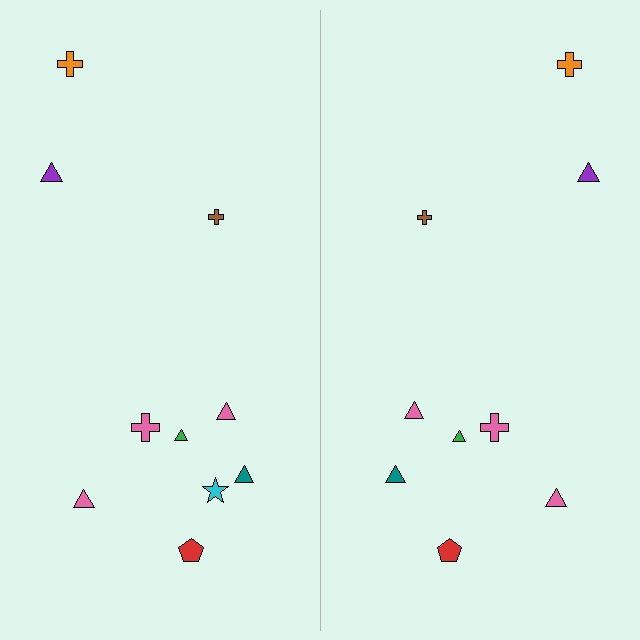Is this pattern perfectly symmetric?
No, the pattern is not perfectly symmetric. A cyan star is missing from the right side.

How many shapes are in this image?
There are 19 shapes in this image.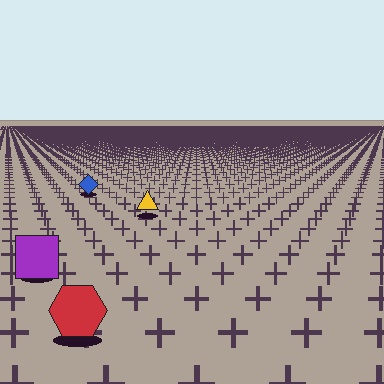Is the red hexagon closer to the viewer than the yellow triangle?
Yes. The red hexagon is closer — you can tell from the texture gradient: the ground texture is coarser near it.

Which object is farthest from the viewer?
The blue diamond is farthest from the viewer. It appears smaller and the ground texture around it is denser.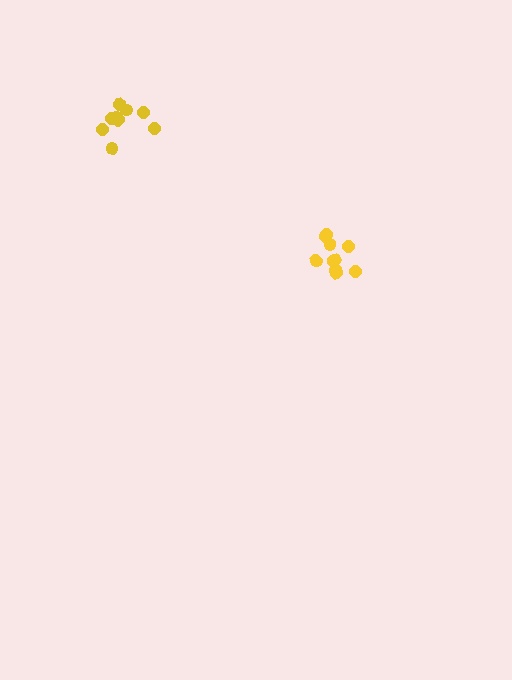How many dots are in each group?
Group 1: 12 dots, Group 2: 9 dots (21 total).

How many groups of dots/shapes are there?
There are 2 groups.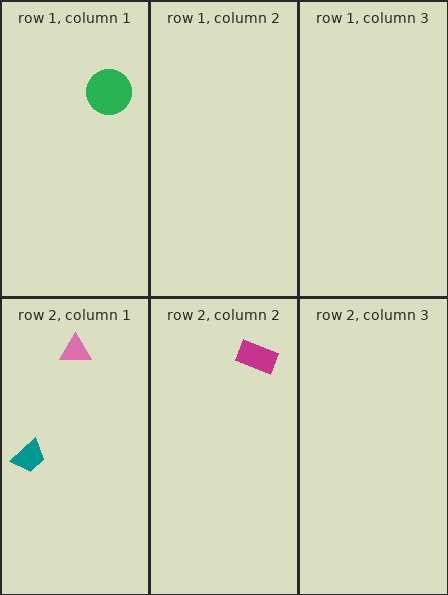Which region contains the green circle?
The row 1, column 1 region.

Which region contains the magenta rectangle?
The row 2, column 2 region.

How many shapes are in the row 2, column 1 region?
2.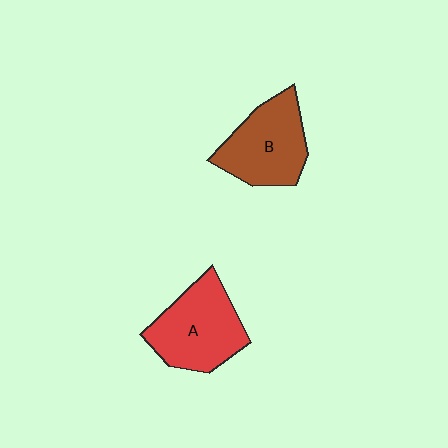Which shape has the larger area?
Shape A (red).